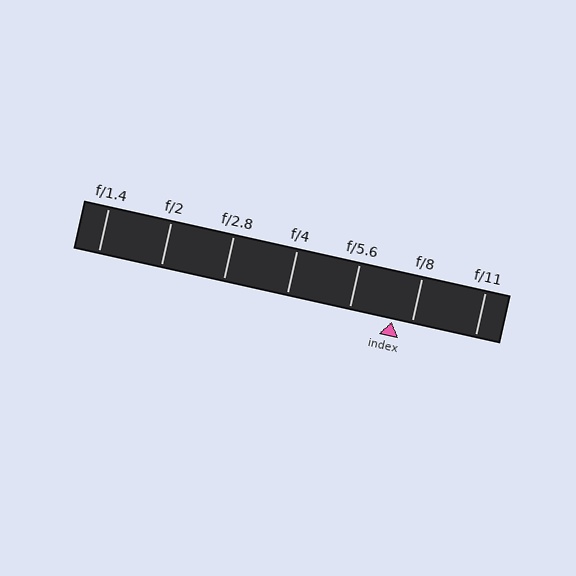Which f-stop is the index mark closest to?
The index mark is closest to f/8.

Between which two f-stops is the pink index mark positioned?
The index mark is between f/5.6 and f/8.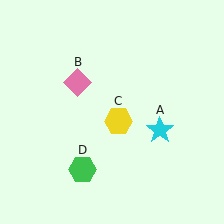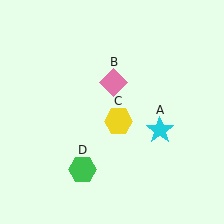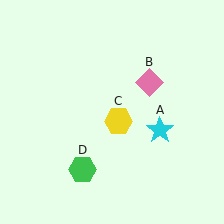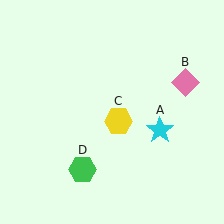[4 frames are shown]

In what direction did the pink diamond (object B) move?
The pink diamond (object B) moved right.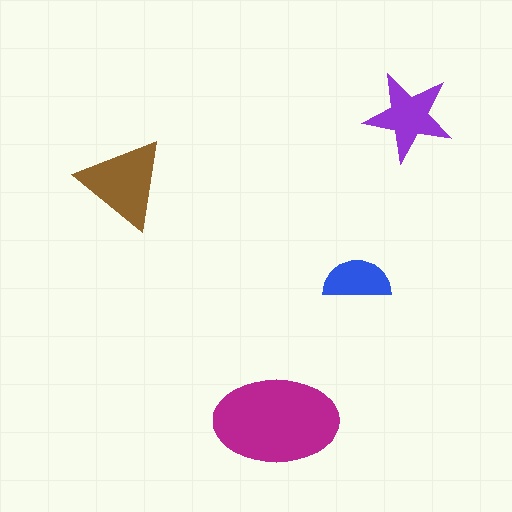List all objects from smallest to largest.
The blue semicircle, the purple star, the brown triangle, the magenta ellipse.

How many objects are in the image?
There are 4 objects in the image.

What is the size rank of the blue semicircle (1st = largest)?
4th.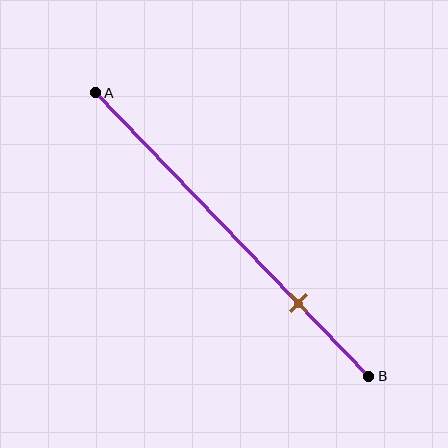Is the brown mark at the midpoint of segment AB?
No, the mark is at about 75% from A, not at the 50% midpoint.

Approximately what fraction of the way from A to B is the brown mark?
The brown mark is approximately 75% of the way from A to B.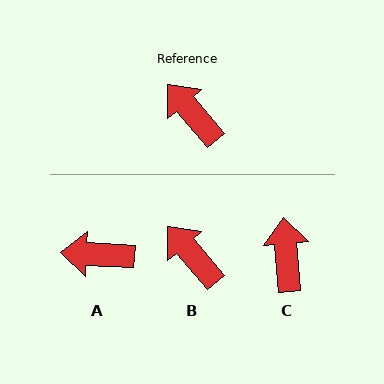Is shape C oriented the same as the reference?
No, it is off by about 36 degrees.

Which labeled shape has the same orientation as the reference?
B.